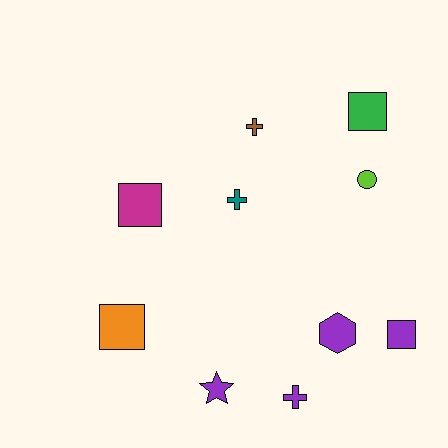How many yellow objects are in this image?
There are no yellow objects.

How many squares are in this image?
There are 4 squares.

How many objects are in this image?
There are 10 objects.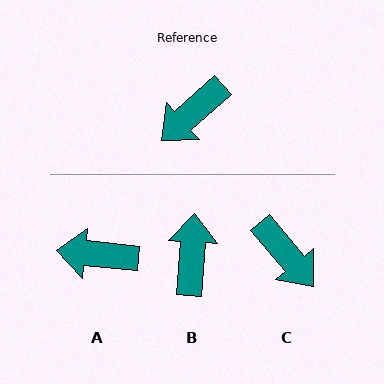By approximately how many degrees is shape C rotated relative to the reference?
Approximately 88 degrees counter-clockwise.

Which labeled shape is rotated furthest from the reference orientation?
B, about 136 degrees away.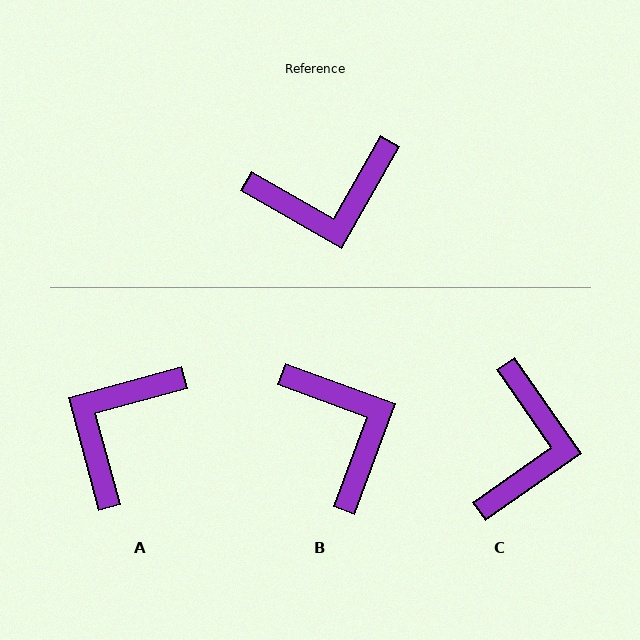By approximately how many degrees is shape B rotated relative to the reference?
Approximately 99 degrees counter-clockwise.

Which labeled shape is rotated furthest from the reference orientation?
A, about 135 degrees away.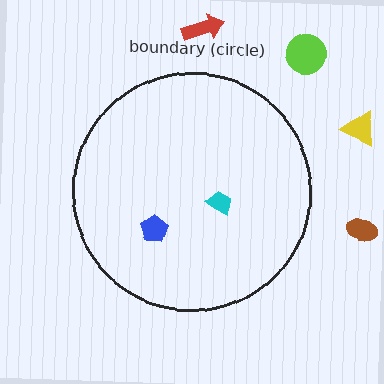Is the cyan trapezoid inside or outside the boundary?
Inside.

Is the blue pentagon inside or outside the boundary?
Inside.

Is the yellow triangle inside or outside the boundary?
Outside.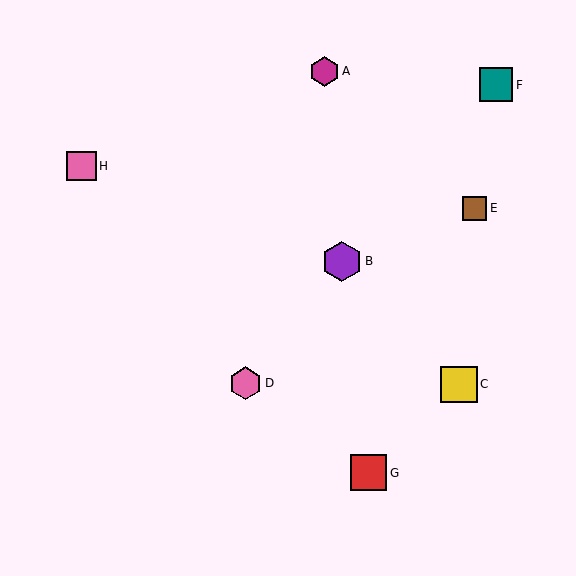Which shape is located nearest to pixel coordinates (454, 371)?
The yellow square (labeled C) at (459, 384) is nearest to that location.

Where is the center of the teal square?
The center of the teal square is at (496, 85).